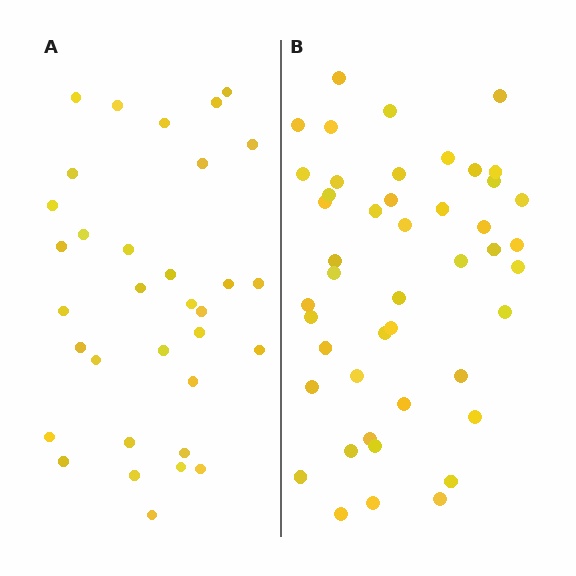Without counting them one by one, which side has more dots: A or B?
Region B (the right region) has more dots.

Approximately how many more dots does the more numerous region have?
Region B has approximately 15 more dots than region A.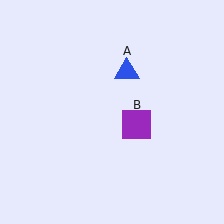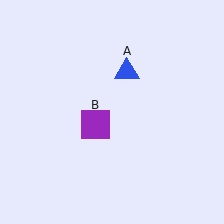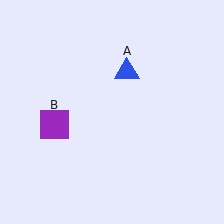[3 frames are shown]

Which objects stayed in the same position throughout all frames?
Blue triangle (object A) remained stationary.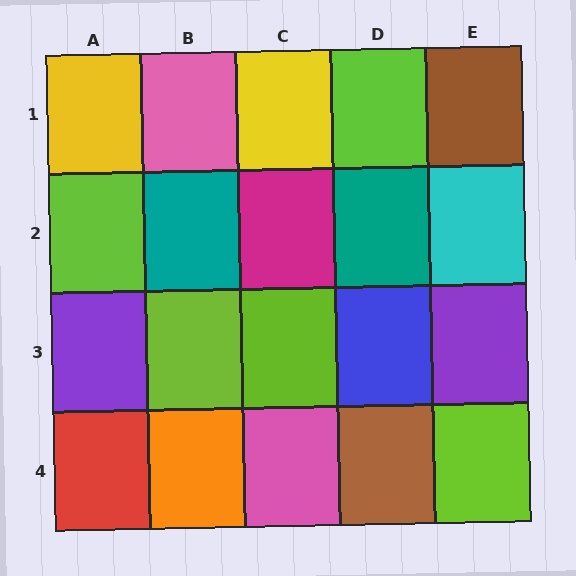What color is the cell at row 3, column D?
Blue.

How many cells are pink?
2 cells are pink.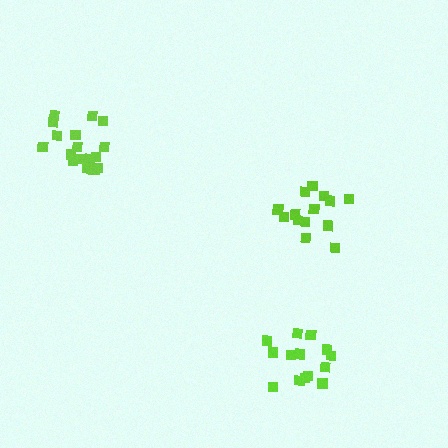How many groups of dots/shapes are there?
There are 3 groups.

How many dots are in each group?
Group 1: 14 dots, Group 2: 14 dots, Group 3: 19 dots (47 total).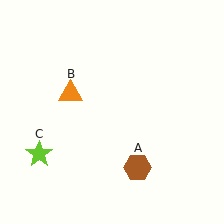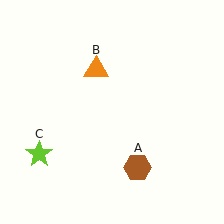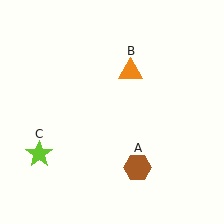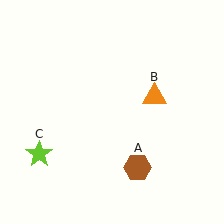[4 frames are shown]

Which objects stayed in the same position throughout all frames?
Brown hexagon (object A) and lime star (object C) remained stationary.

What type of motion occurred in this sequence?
The orange triangle (object B) rotated clockwise around the center of the scene.